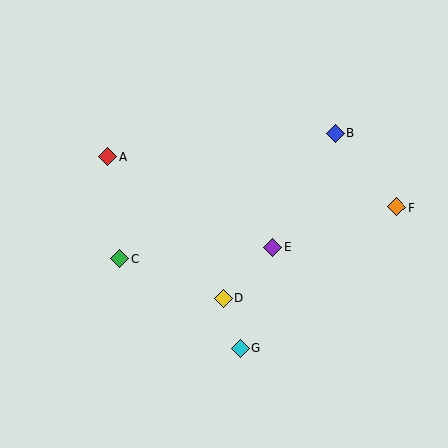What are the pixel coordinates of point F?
Point F is at (397, 207).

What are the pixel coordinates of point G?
Point G is at (240, 348).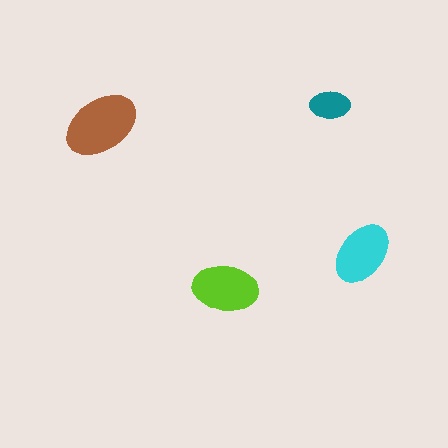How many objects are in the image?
There are 4 objects in the image.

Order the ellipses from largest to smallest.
the brown one, the lime one, the cyan one, the teal one.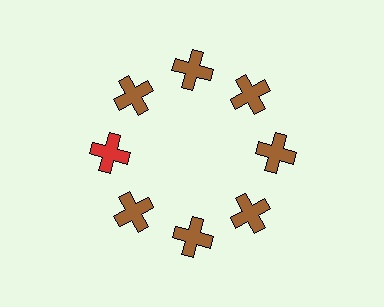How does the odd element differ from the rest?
It has a different color: red instead of brown.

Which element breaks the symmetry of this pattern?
The red cross at roughly the 9 o'clock position breaks the symmetry. All other shapes are brown crosses.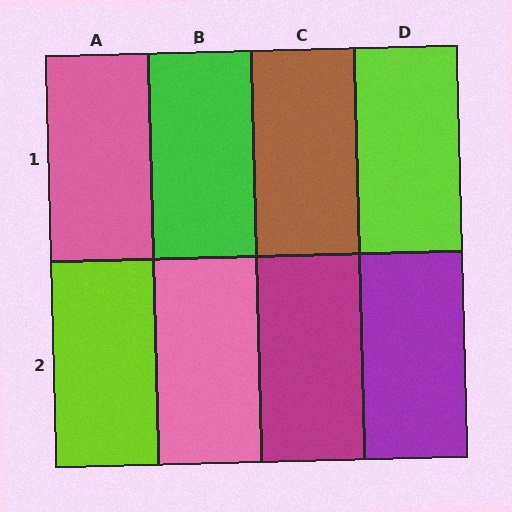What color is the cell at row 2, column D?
Purple.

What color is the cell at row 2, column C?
Magenta.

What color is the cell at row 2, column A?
Lime.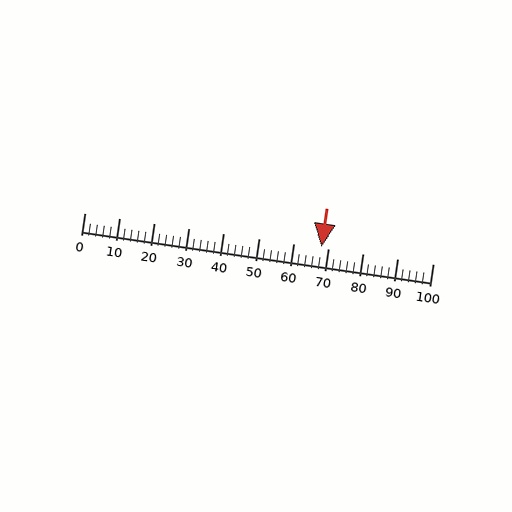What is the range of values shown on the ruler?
The ruler shows values from 0 to 100.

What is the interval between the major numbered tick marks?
The major tick marks are spaced 10 units apart.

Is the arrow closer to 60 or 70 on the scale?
The arrow is closer to 70.